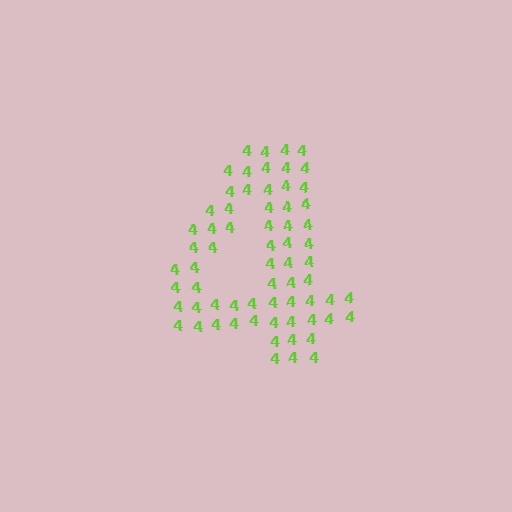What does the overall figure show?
The overall figure shows the digit 4.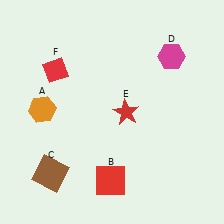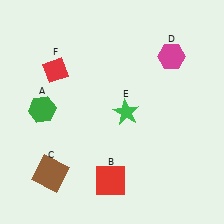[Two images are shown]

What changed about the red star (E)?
In Image 1, E is red. In Image 2, it changed to green.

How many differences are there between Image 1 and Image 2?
There are 2 differences between the two images.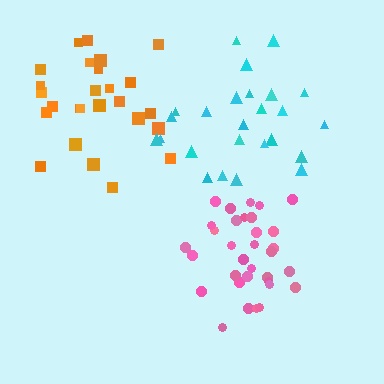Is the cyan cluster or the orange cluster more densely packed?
Cyan.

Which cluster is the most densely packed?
Pink.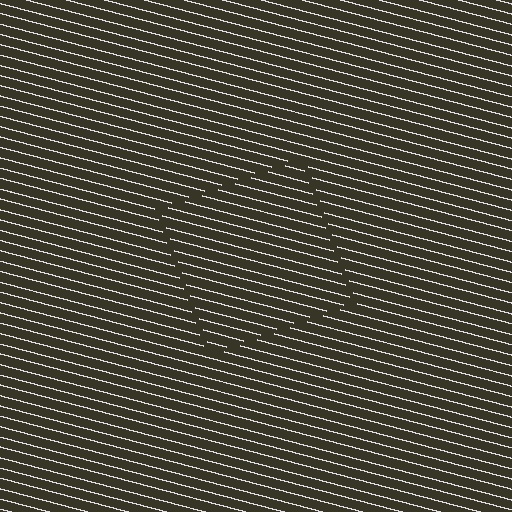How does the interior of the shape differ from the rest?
The interior of the shape contains the same grating, shifted by half a period — the contour is defined by the phase discontinuity where line-ends from the inner and outer gratings abut.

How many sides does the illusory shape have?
4 sides — the line-ends trace a square.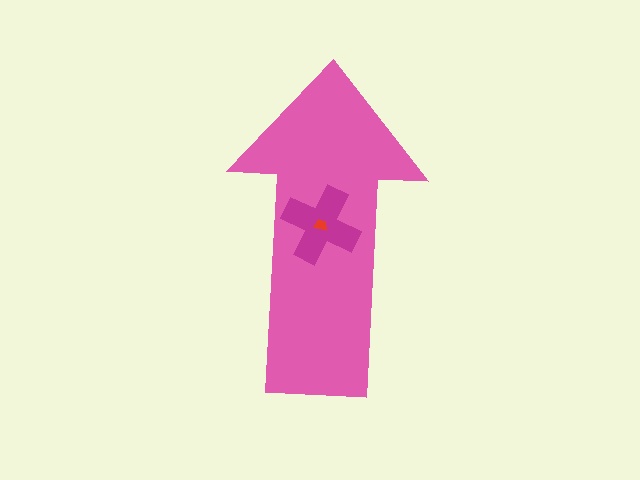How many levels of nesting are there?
3.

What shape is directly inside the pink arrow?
The magenta cross.